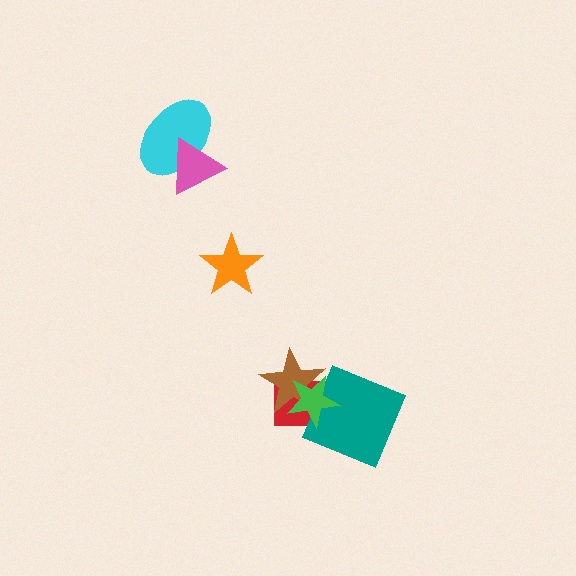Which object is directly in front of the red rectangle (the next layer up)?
The teal square is directly in front of the red rectangle.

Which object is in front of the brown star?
The green star is in front of the brown star.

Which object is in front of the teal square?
The green star is in front of the teal square.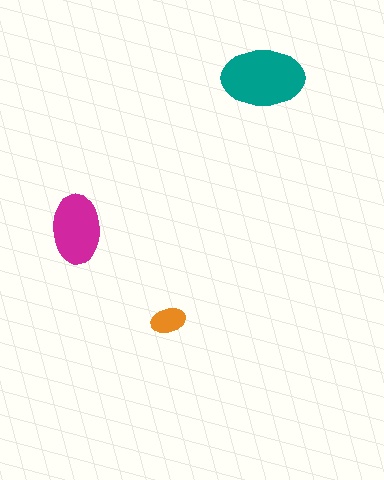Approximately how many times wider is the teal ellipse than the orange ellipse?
About 2.5 times wider.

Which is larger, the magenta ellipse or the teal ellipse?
The teal one.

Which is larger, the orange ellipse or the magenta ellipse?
The magenta one.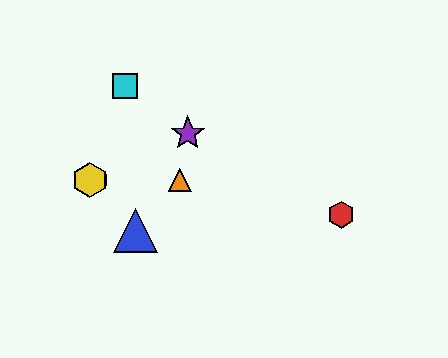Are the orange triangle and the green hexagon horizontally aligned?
Yes, both are at y≈180.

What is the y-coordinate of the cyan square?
The cyan square is at y≈86.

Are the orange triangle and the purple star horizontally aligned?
No, the orange triangle is at y≈180 and the purple star is at y≈133.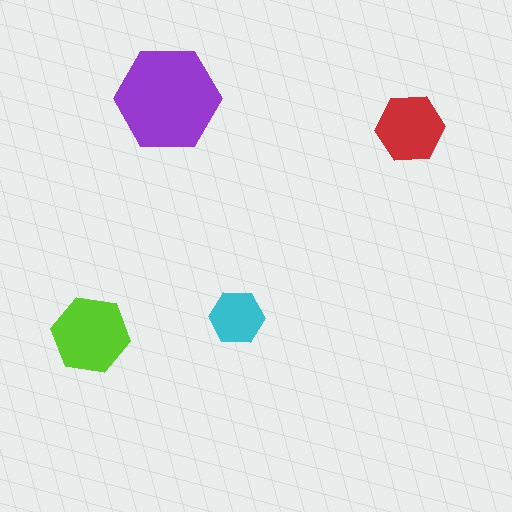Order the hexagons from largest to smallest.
the purple one, the lime one, the red one, the cyan one.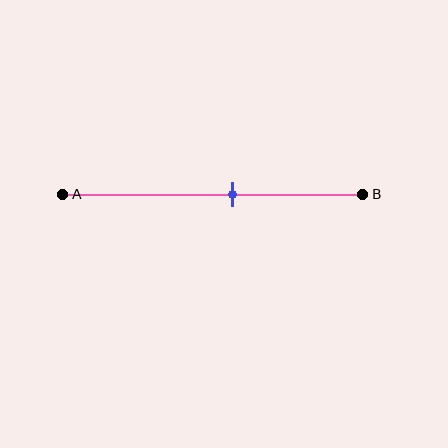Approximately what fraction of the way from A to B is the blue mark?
The blue mark is approximately 55% of the way from A to B.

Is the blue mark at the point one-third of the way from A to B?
No, the mark is at about 55% from A, not at the 33% one-third point.